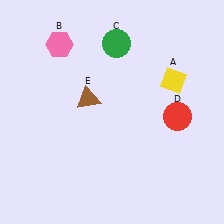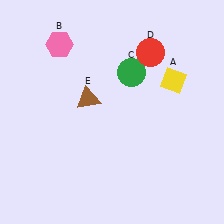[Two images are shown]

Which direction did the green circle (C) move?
The green circle (C) moved down.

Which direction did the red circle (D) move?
The red circle (D) moved up.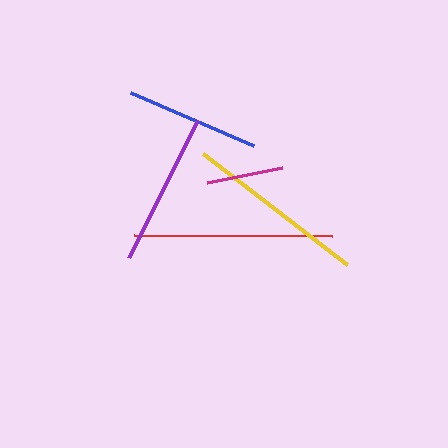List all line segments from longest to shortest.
From longest to shortest: red, yellow, purple, blue, magenta.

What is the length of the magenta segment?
The magenta segment is approximately 76 pixels long.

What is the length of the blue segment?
The blue segment is approximately 133 pixels long.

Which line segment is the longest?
The red line is the longest at approximately 198 pixels.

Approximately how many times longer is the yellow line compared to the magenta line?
The yellow line is approximately 2.4 times the length of the magenta line.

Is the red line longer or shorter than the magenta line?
The red line is longer than the magenta line.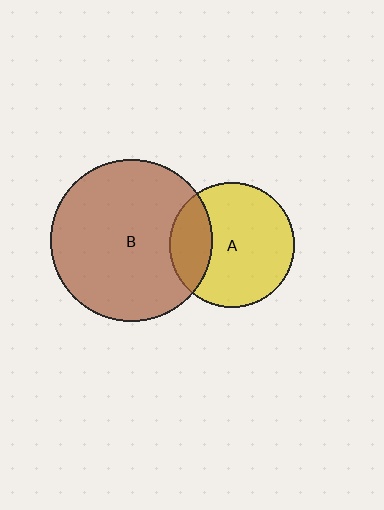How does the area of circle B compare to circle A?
Approximately 1.7 times.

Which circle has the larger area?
Circle B (brown).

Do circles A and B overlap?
Yes.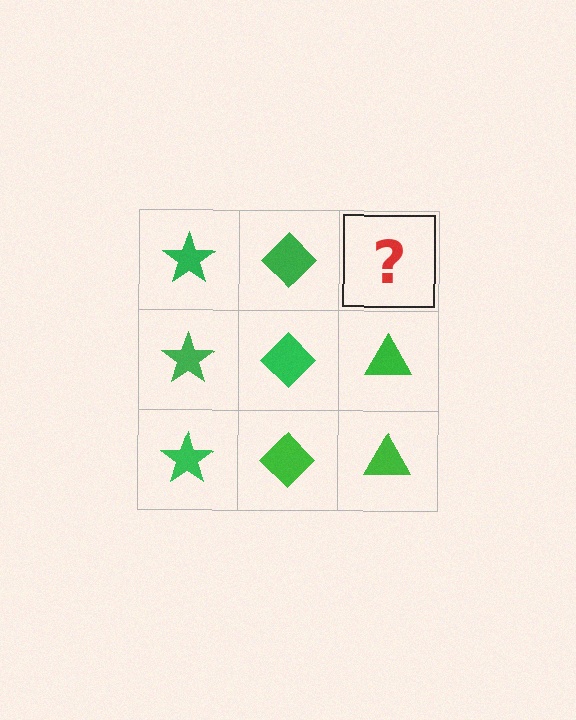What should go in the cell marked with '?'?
The missing cell should contain a green triangle.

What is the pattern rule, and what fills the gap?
The rule is that each column has a consistent shape. The gap should be filled with a green triangle.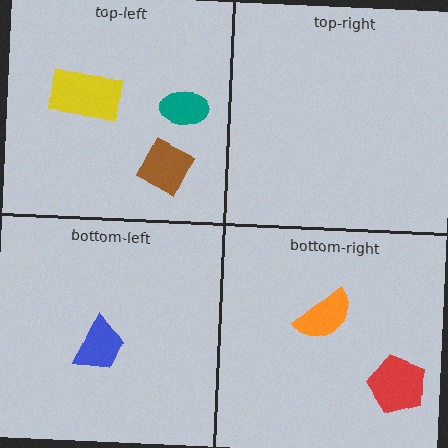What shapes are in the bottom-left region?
The blue trapezoid.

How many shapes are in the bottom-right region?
2.